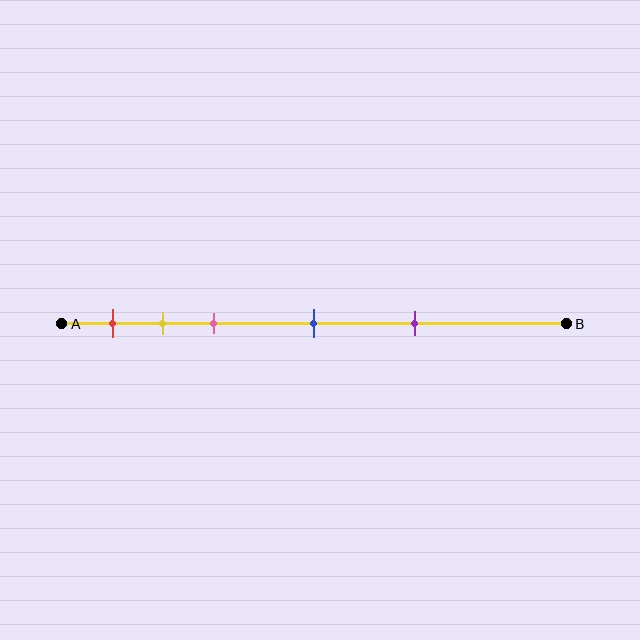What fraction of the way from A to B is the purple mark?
The purple mark is approximately 70% (0.7) of the way from A to B.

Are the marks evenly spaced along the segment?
No, the marks are not evenly spaced.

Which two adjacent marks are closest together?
The yellow and pink marks are the closest adjacent pair.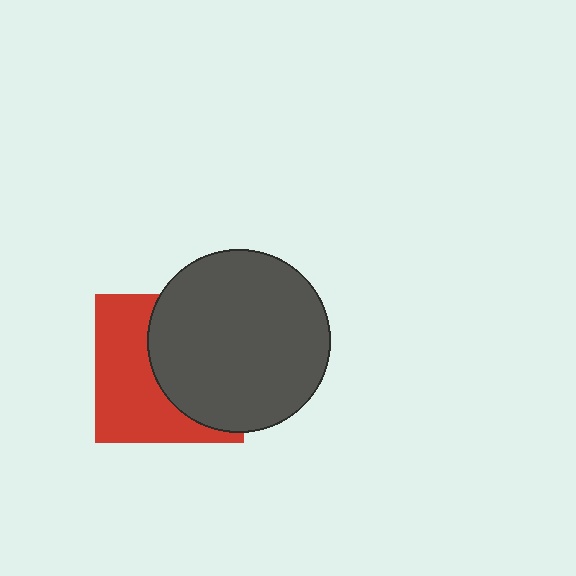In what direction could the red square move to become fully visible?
The red square could move left. That would shift it out from behind the dark gray circle entirely.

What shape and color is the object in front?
The object in front is a dark gray circle.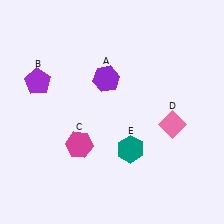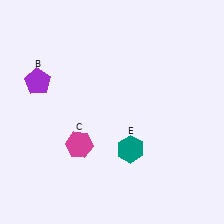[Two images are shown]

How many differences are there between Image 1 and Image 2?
There are 2 differences between the two images.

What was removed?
The pink diamond (D), the purple hexagon (A) were removed in Image 2.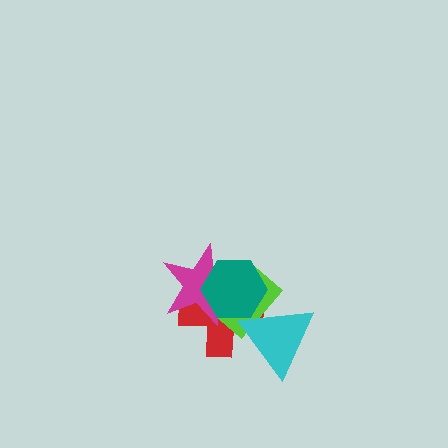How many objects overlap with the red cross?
4 objects overlap with the red cross.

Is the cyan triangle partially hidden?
No, no other shape covers it.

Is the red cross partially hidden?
Yes, it is partially covered by another shape.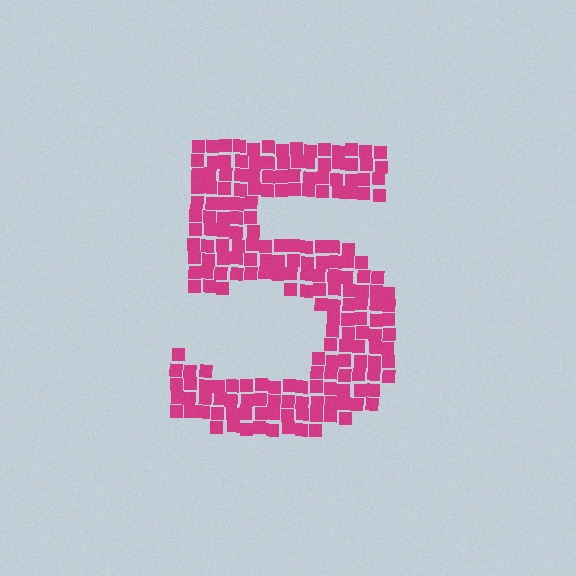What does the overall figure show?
The overall figure shows the digit 5.